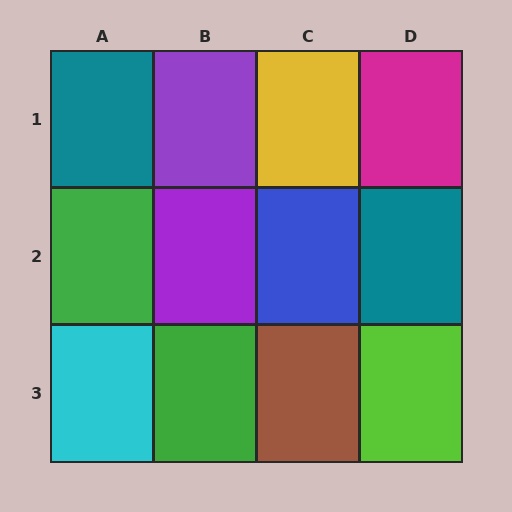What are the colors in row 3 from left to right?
Cyan, green, brown, lime.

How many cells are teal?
2 cells are teal.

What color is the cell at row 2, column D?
Teal.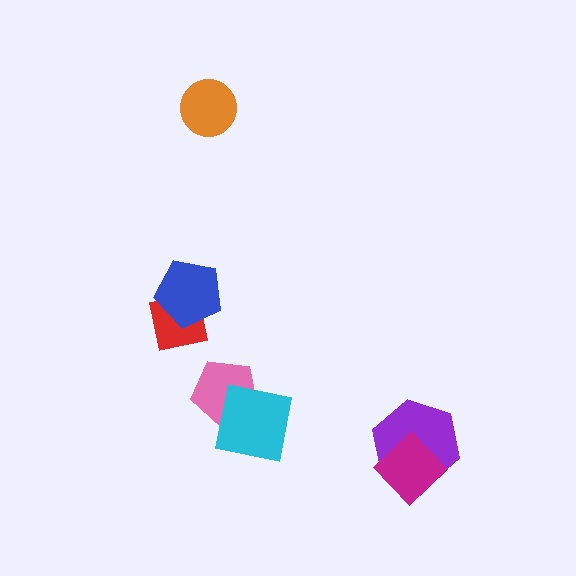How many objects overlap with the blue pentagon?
1 object overlaps with the blue pentagon.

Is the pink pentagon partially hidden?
Yes, it is partially covered by another shape.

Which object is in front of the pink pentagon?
The cyan square is in front of the pink pentagon.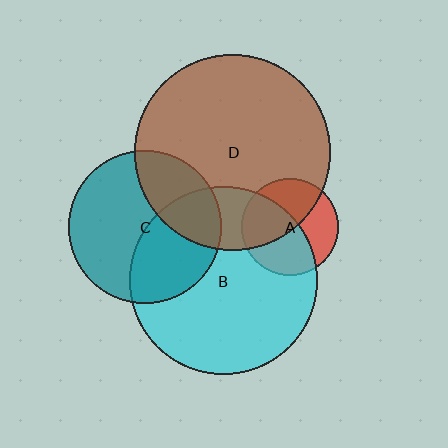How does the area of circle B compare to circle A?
Approximately 3.7 times.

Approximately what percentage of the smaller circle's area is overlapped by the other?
Approximately 40%.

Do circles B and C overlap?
Yes.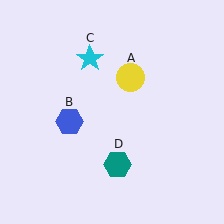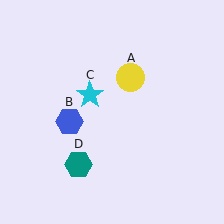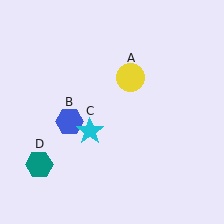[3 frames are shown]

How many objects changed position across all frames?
2 objects changed position: cyan star (object C), teal hexagon (object D).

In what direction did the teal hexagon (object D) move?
The teal hexagon (object D) moved left.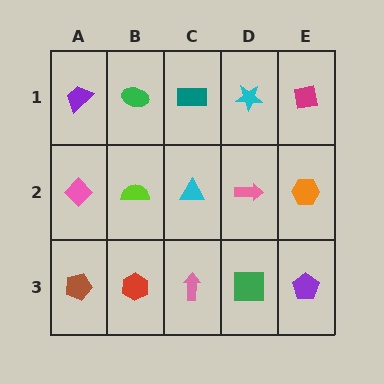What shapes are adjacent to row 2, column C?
A teal rectangle (row 1, column C), a pink arrow (row 3, column C), a lime semicircle (row 2, column B), a pink arrow (row 2, column D).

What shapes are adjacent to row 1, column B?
A lime semicircle (row 2, column B), a purple trapezoid (row 1, column A), a teal rectangle (row 1, column C).